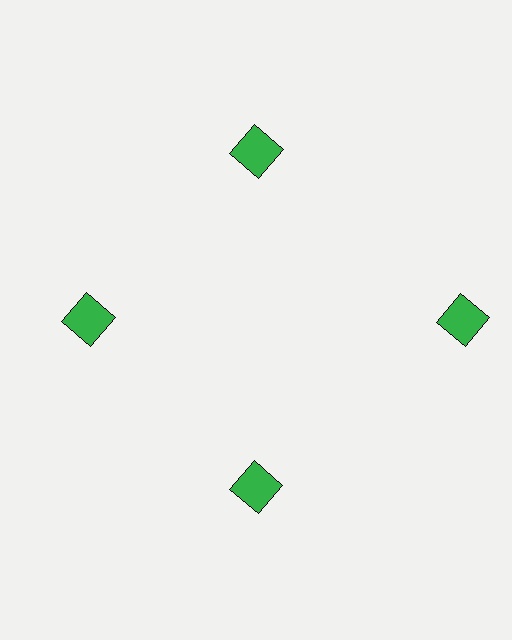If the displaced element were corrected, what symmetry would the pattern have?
It would have 4-fold rotational symmetry — the pattern would map onto itself every 90 degrees.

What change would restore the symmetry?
The symmetry would be restored by moving it inward, back onto the ring so that all 4 squares sit at equal angles and equal distance from the center.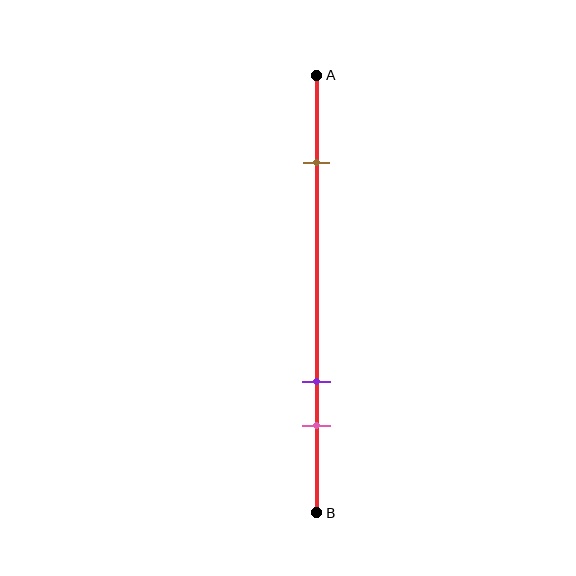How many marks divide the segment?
There are 3 marks dividing the segment.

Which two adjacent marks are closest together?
The purple and pink marks are the closest adjacent pair.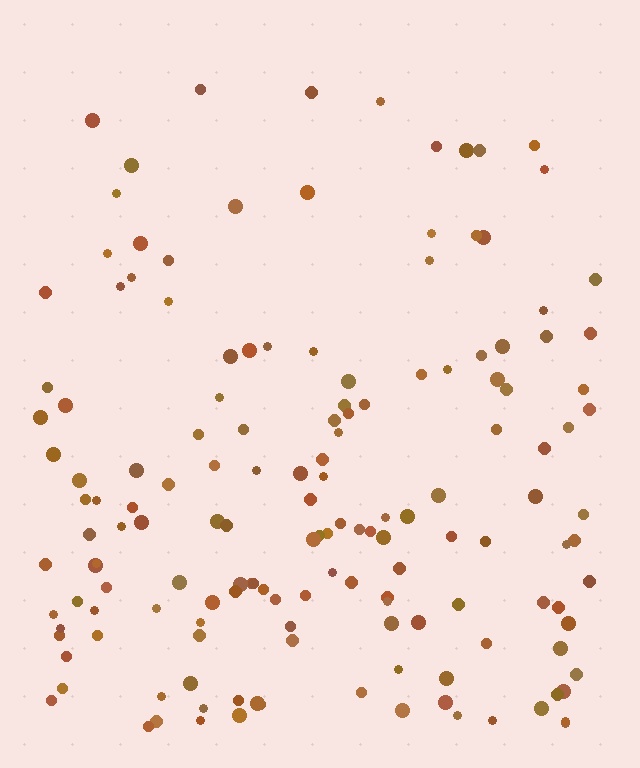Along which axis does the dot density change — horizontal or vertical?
Vertical.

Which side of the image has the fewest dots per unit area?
The top.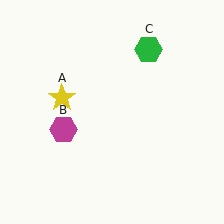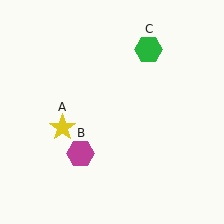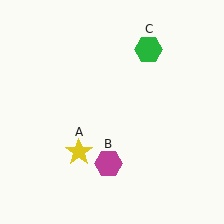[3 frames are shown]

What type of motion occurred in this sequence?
The yellow star (object A), magenta hexagon (object B) rotated counterclockwise around the center of the scene.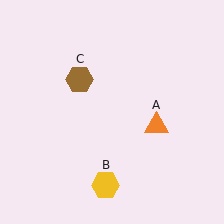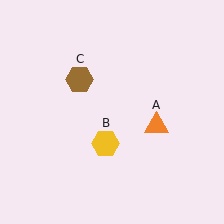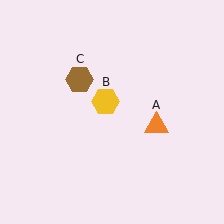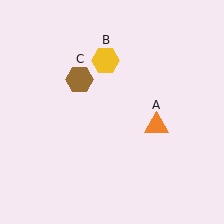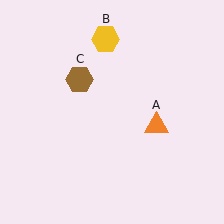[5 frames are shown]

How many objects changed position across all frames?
1 object changed position: yellow hexagon (object B).